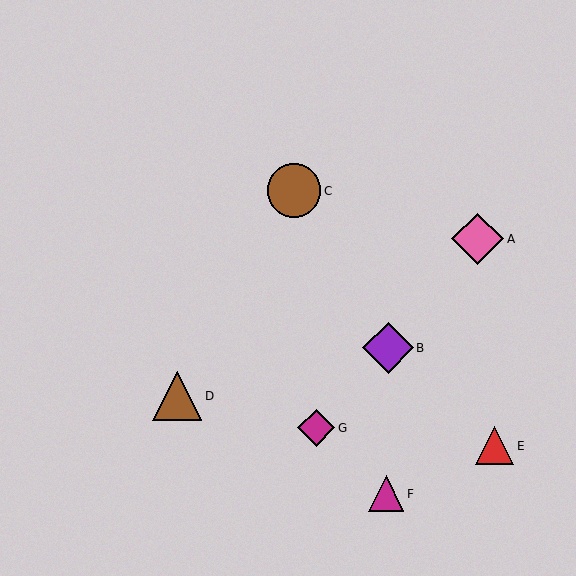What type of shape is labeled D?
Shape D is a brown triangle.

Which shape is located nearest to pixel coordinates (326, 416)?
The magenta diamond (labeled G) at (316, 428) is nearest to that location.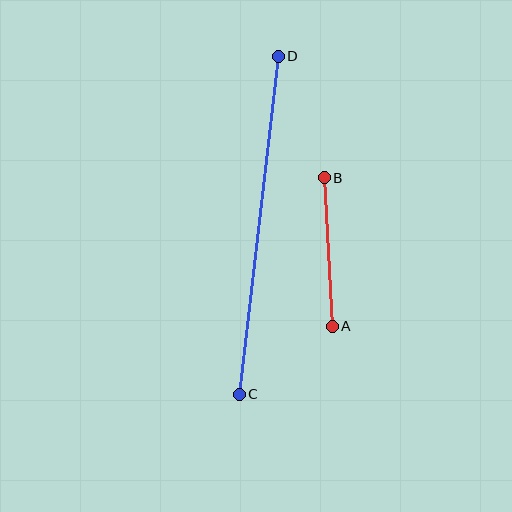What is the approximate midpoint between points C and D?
The midpoint is at approximately (259, 225) pixels.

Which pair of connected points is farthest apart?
Points C and D are farthest apart.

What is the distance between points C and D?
The distance is approximately 340 pixels.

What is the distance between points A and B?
The distance is approximately 149 pixels.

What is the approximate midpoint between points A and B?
The midpoint is at approximately (328, 252) pixels.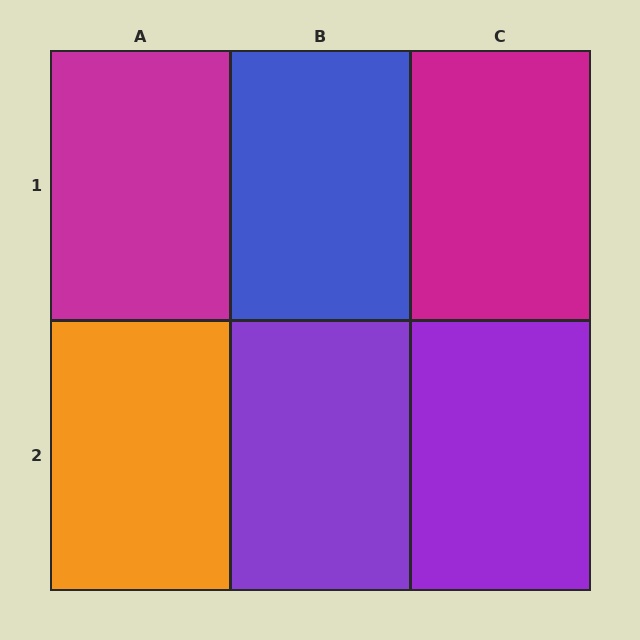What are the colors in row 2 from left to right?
Orange, purple, purple.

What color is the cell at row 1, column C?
Magenta.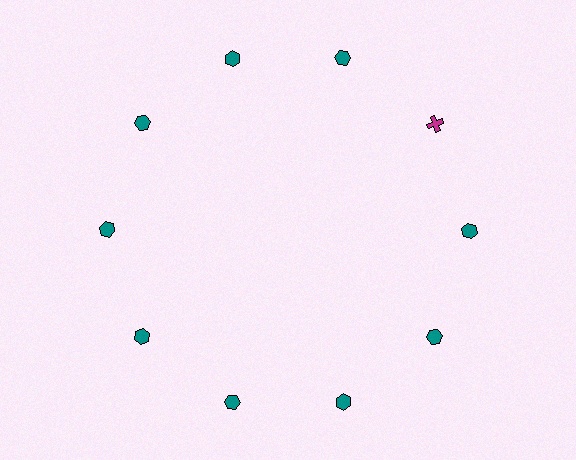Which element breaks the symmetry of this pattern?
The magenta cross at roughly the 2 o'clock position breaks the symmetry. All other shapes are teal hexagons.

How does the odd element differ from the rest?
It differs in both color (magenta instead of teal) and shape (cross instead of hexagon).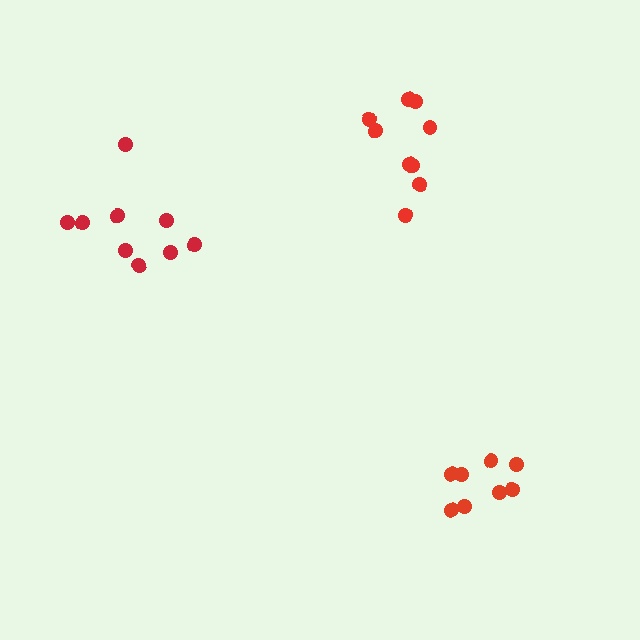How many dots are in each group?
Group 1: 9 dots, Group 2: 8 dots, Group 3: 9 dots (26 total).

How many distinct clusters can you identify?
There are 3 distinct clusters.